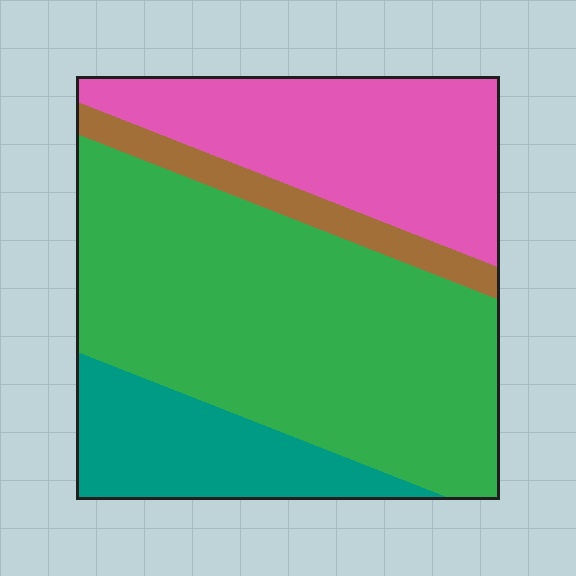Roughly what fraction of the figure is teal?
Teal takes up about one sixth (1/6) of the figure.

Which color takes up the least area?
Brown, at roughly 10%.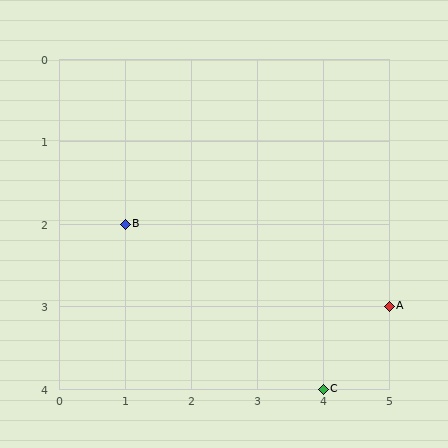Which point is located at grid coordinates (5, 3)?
Point A is at (5, 3).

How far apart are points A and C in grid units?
Points A and C are 1 column and 1 row apart (about 1.4 grid units diagonally).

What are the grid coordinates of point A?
Point A is at grid coordinates (5, 3).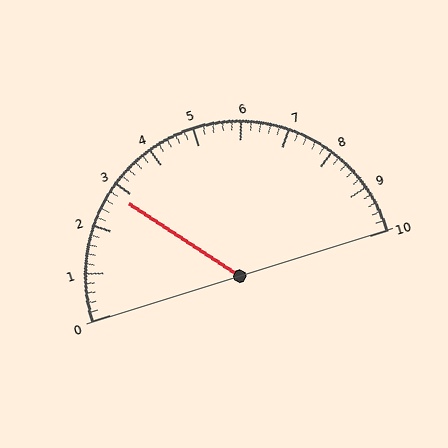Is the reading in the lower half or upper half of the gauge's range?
The reading is in the lower half of the range (0 to 10).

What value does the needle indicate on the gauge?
The needle indicates approximately 2.8.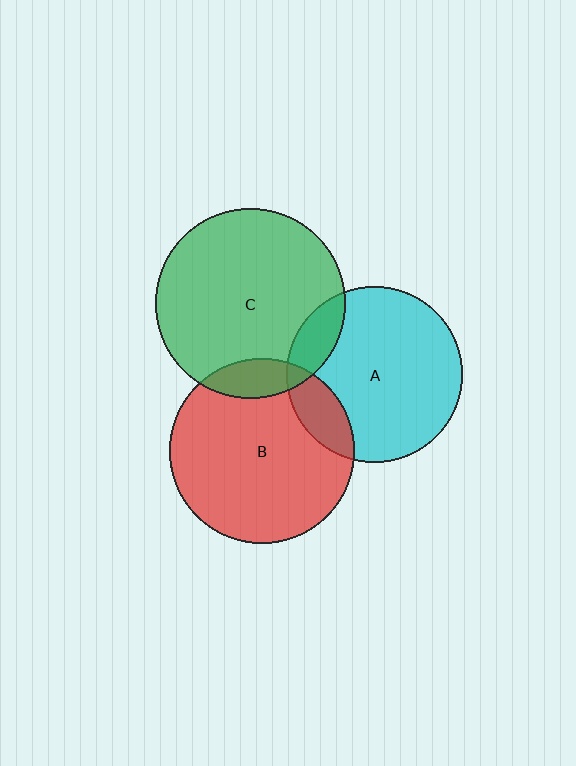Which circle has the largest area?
Circle C (green).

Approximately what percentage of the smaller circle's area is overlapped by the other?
Approximately 15%.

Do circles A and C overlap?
Yes.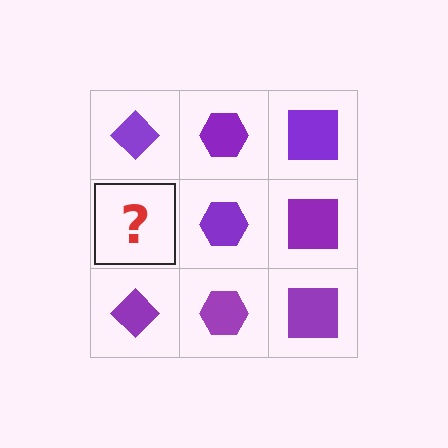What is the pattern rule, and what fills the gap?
The rule is that each column has a consistent shape. The gap should be filled with a purple diamond.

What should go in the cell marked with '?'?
The missing cell should contain a purple diamond.